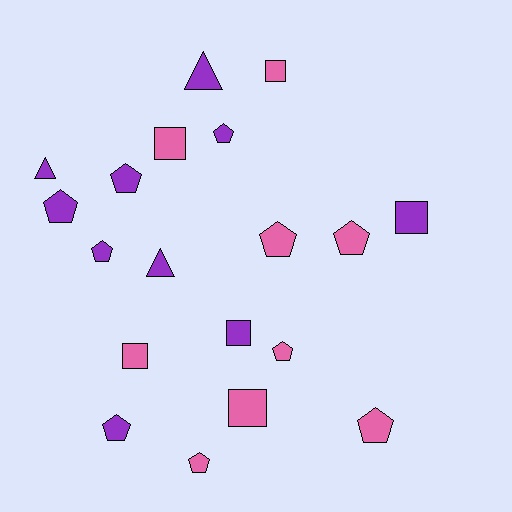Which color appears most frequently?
Purple, with 10 objects.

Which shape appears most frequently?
Pentagon, with 10 objects.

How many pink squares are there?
There are 4 pink squares.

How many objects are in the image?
There are 19 objects.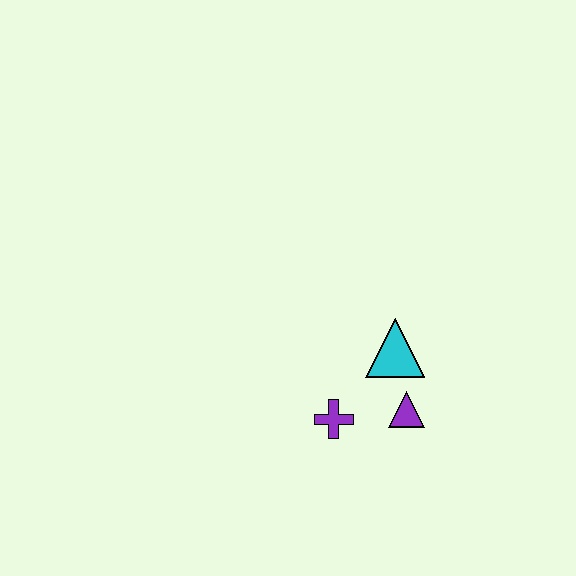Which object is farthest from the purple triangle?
The purple cross is farthest from the purple triangle.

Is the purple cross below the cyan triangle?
Yes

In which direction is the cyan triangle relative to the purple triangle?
The cyan triangle is above the purple triangle.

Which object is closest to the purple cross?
The purple triangle is closest to the purple cross.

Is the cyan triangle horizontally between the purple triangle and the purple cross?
Yes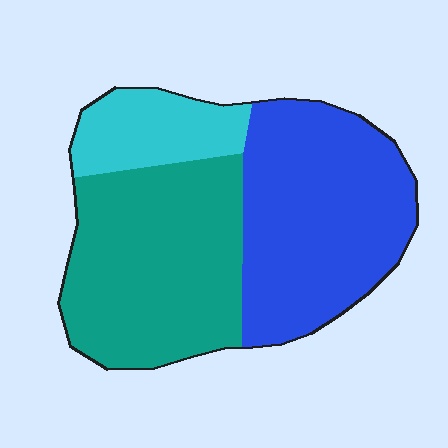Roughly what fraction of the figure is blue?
Blue covers 43% of the figure.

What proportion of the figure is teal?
Teal takes up between a third and a half of the figure.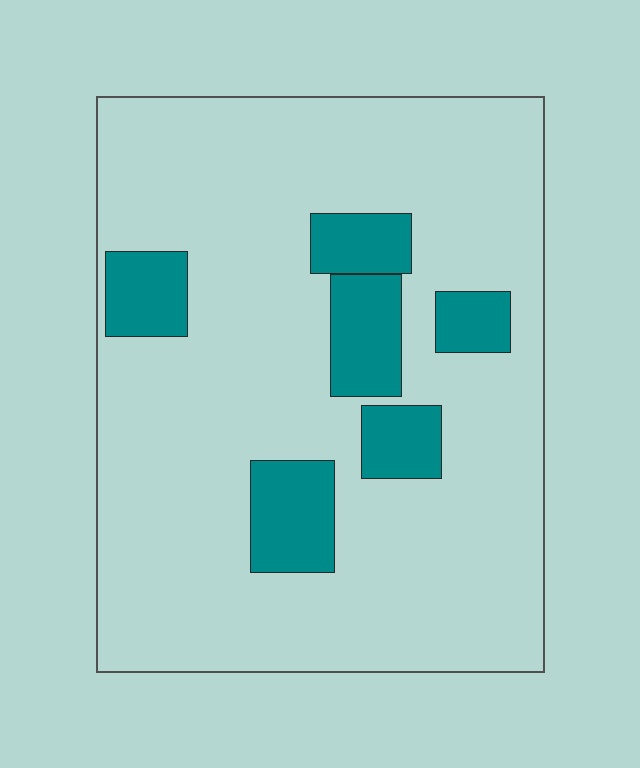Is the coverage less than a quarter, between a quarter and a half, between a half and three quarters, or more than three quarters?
Less than a quarter.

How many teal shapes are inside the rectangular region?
6.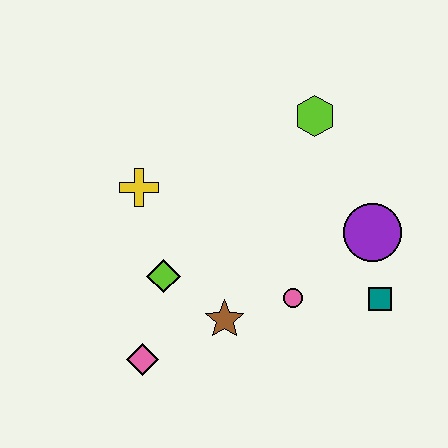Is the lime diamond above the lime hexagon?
No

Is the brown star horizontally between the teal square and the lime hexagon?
No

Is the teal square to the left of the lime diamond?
No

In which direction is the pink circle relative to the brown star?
The pink circle is to the right of the brown star.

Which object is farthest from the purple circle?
The pink diamond is farthest from the purple circle.